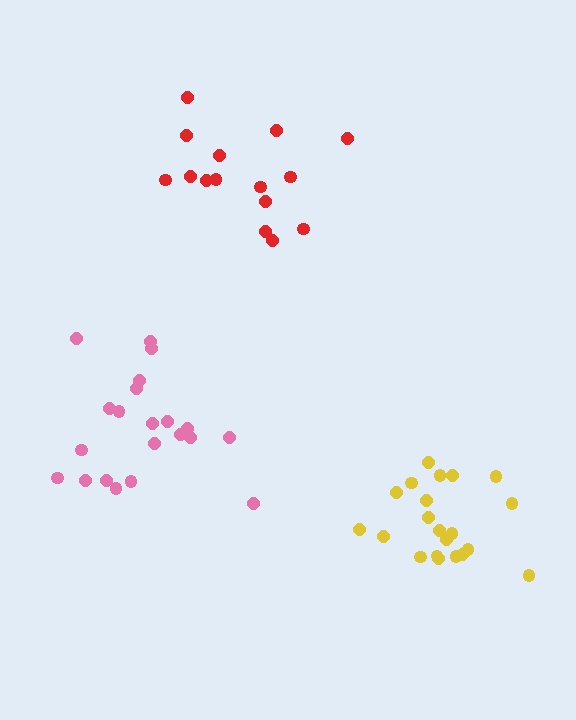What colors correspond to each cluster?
The clusters are colored: yellow, pink, red.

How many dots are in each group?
Group 1: 21 dots, Group 2: 21 dots, Group 3: 15 dots (57 total).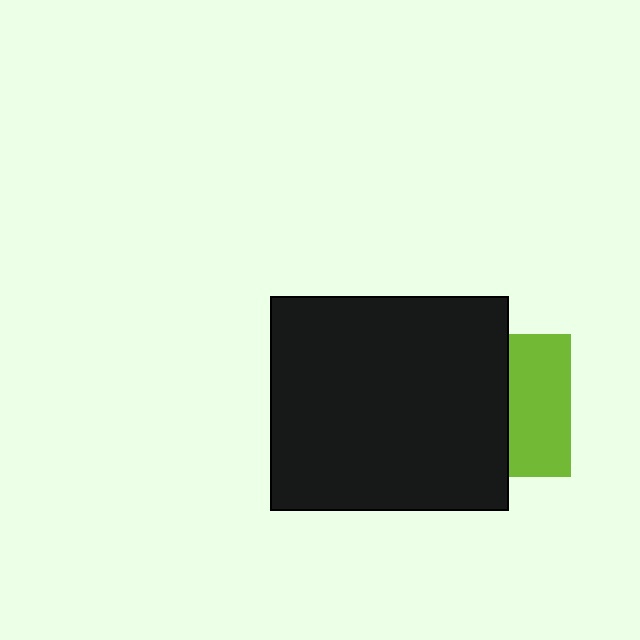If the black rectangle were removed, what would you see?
You would see the complete lime square.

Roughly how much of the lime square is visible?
A small part of it is visible (roughly 43%).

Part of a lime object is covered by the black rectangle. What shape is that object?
It is a square.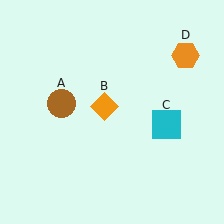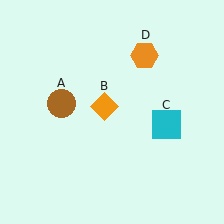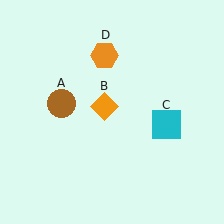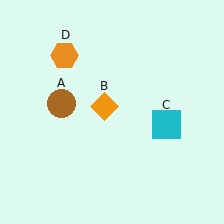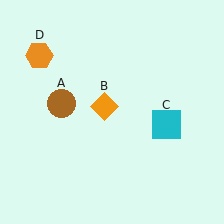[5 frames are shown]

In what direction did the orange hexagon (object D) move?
The orange hexagon (object D) moved left.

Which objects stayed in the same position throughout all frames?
Brown circle (object A) and orange diamond (object B) and cyan square (object C) remained stationary.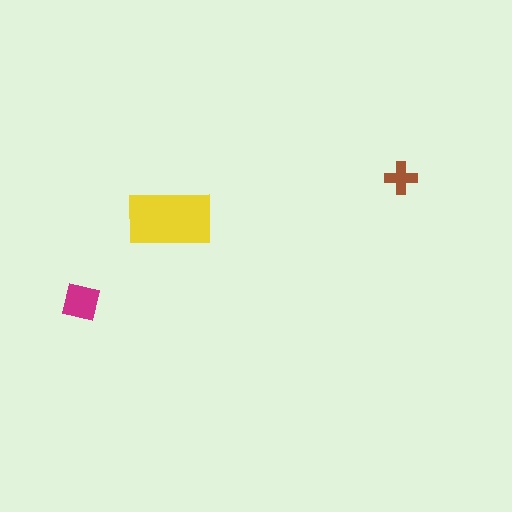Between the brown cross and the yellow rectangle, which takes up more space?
The yellow rectangle.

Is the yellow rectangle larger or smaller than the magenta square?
Larger.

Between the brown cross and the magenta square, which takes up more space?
The magenta square.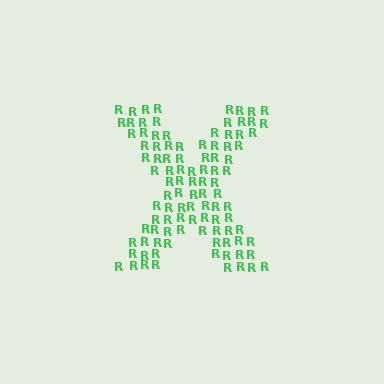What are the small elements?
The small elements are letter R's.